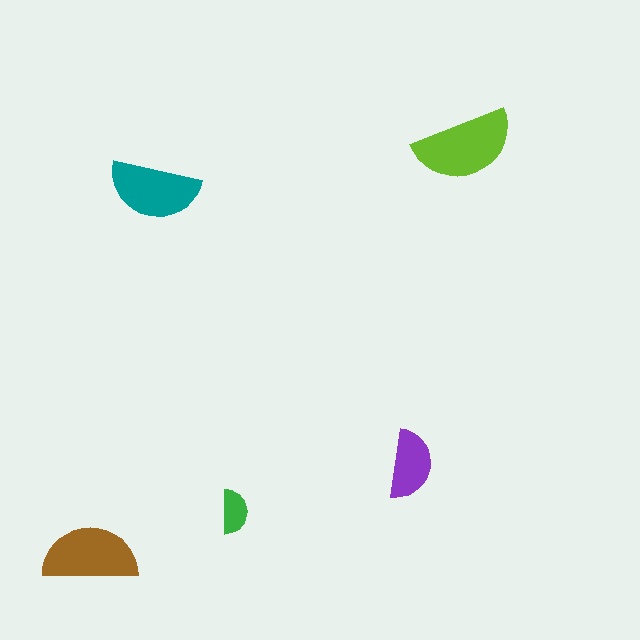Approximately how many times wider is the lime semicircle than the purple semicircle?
About 1.5 times wider.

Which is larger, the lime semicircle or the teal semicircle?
The lime one.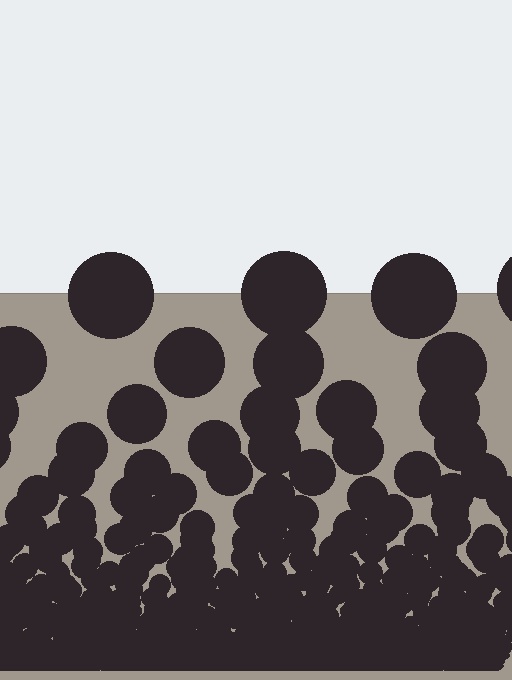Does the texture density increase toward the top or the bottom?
Density increases toward the bottom.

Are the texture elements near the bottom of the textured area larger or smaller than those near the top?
Smaller. The gradient is inverted — elements near the bottom are smaller and denser.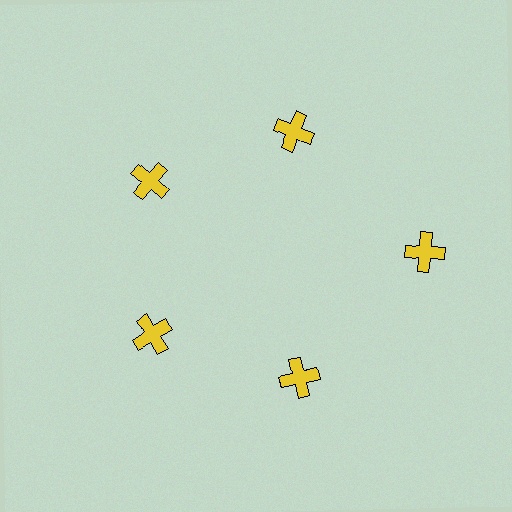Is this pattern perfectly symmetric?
No. The 5 yellow crosses are arranged in a ring, but one element near the 3 o'clock position is pushed outward from the center, breaking the 5-fold rotational symmetry.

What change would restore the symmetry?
The symmetry would be restored by moving it inward, back onto the ring so that all 5 crosses sit at equal angles and equal distance from the center.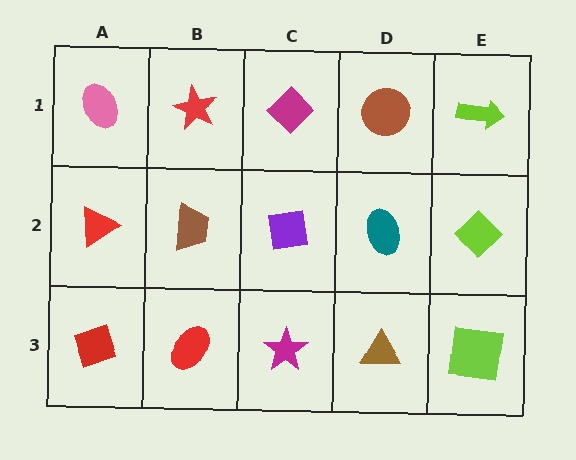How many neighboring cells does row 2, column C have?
4.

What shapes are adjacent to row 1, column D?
A teal ellipse (row 2, column D), a magenta diamond (row 1, column C), a lime arrow (row 1, column E).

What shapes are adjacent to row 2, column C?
A magenta diamond (row 1, column C), a magenta star (row 3, column C), a brown trapezoid (row 2, column B), a teal ellipse (row 2, column D).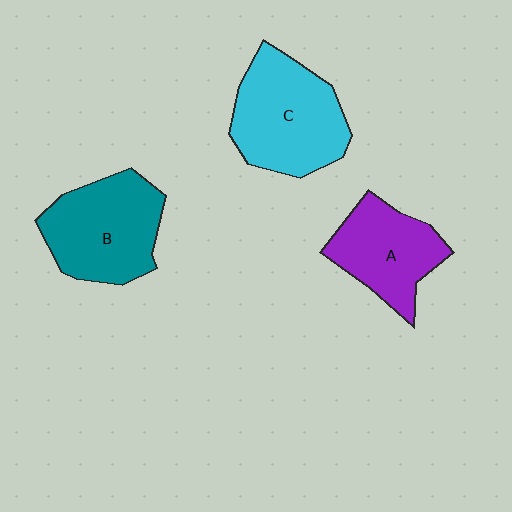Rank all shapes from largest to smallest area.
From largest to smallest: C (cyan), B (teal), A (purple).